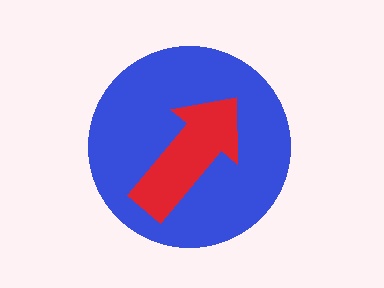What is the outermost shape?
The blue circle.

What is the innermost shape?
The red arrow.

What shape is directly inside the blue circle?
The red arrow.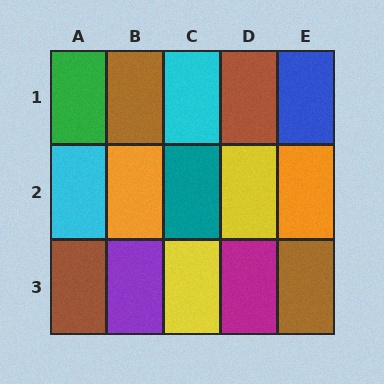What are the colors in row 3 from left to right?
Brown, purple, yellow, magenta, brown.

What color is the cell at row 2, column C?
Teal.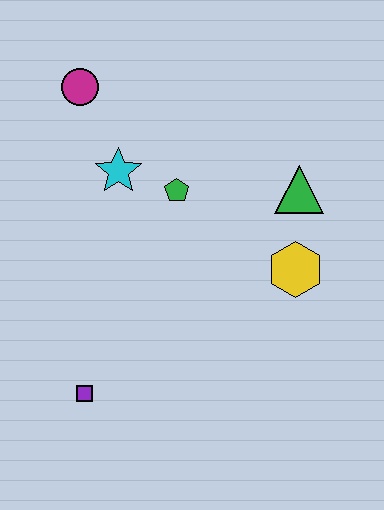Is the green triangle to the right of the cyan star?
Yes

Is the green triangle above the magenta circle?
No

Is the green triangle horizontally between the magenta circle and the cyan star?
No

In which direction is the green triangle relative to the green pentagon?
The green triangle is to the right of the green pentagon.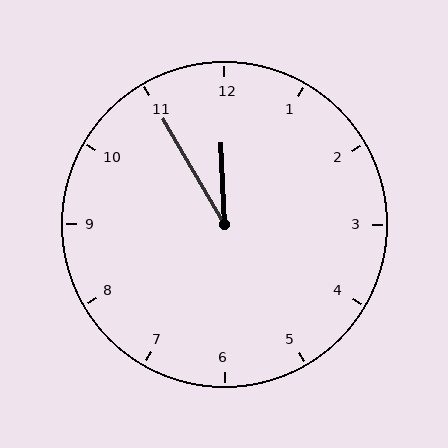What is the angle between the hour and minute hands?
Approximately 28 degrees.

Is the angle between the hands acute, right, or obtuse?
It is acute.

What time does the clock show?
11:55.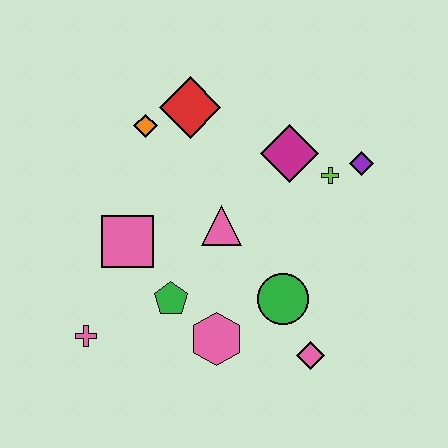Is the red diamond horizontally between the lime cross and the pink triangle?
No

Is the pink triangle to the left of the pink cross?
No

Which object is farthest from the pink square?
The purple diamond is farthest from the pink square.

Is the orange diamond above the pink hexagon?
Yes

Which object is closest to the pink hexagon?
The green pentagon is closest to the pink hexagon.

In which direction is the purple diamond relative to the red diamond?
The purple diamond is to the right of the red diamond.